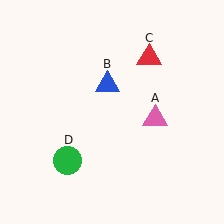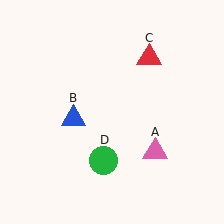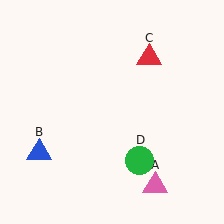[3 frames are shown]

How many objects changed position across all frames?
3 objects changed position: pink triangle (object A), blue triangle (object B), green circle (object D).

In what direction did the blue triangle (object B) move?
The blue triangle (object B) moved down and to the left.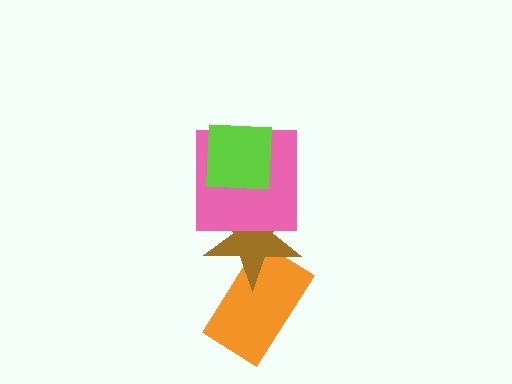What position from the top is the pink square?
The pink square is 2nd from the top.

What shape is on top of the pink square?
The lime square is on top of the pink square.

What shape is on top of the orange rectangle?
The brown star is on top of the orange rectangle.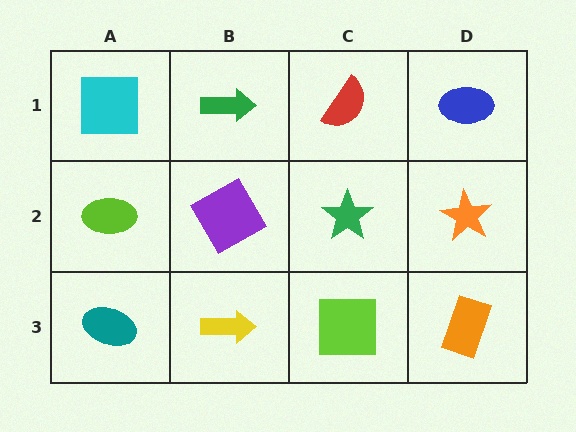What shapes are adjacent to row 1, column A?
A lime ellipse (row 2, column A), a green arrow (row 1, column B).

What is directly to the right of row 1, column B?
A red semicircle.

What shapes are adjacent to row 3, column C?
A green star (row 2, column C), a yellow arrow (row 3, column B), an orange rectangle (row 3, column D).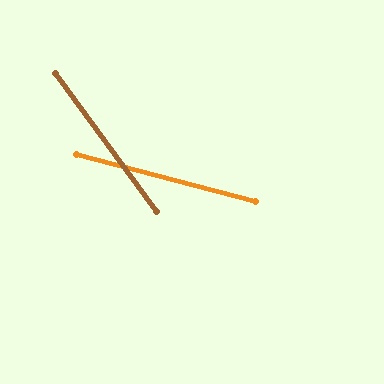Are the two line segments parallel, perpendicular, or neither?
Neither parallel nor perpendicular — they differ by about 39°.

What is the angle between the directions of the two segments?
Approximately 39 degrees.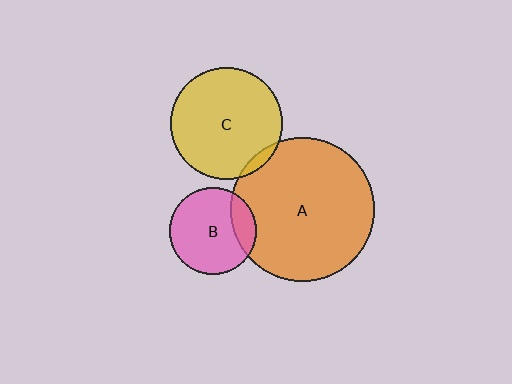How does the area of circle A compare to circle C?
Approximately 1.7 times.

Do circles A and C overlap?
Yes.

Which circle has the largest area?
Circle A (orange).